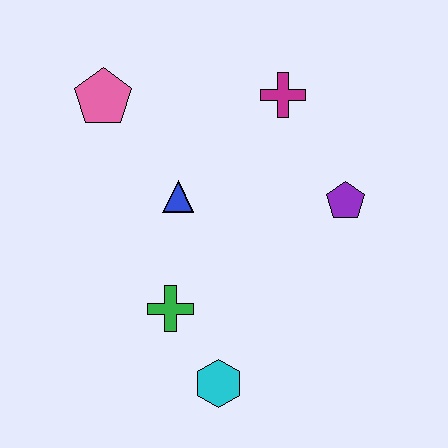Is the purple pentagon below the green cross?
No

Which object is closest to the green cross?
The cyan hexagon is closest to the green cross.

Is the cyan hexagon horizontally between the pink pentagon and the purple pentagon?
Yes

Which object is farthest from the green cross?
The magenta cross is farthest from the green cross.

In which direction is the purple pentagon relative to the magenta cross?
The purple pentagon is below the magenta cross.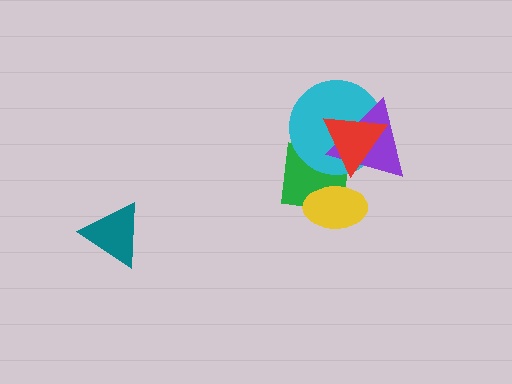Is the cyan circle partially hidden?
Yes, it is partially covered by another shape.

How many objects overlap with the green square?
4 objects overlap with the green square.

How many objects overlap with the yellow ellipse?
1 object overlaps with the yellow ellipse.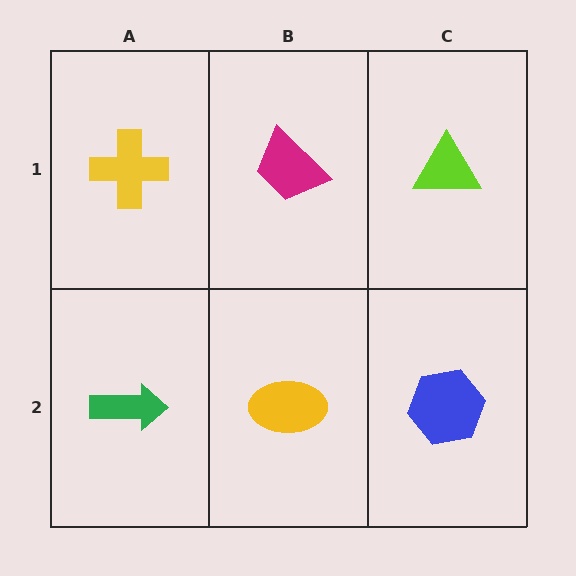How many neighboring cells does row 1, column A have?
2.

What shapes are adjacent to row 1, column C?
A blue hexagon (row 2, column C), a magenta trapezoid (row 1, column B).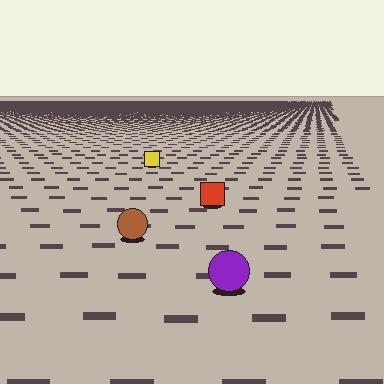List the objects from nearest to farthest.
From nearest to farthest: the purple circle, the brown circle, the red square, the yellow square.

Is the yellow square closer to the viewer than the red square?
No. The red square is closer — you can tell from the texture gradient: the ground texture is coarser near it.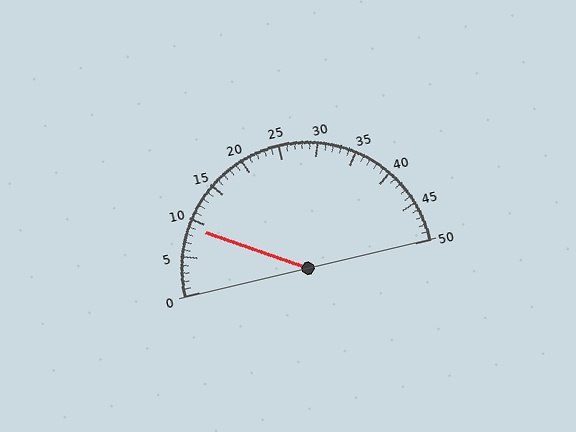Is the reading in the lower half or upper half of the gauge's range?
The reading is in the lower half of the range (0 to 50).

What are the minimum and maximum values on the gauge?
The gauge ranges from 0 to 50.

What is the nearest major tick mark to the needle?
The nearest major tick mark is 10.